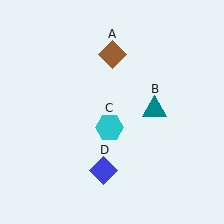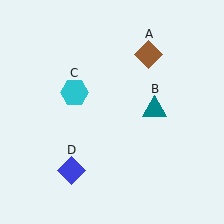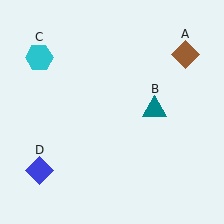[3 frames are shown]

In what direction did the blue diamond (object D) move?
The blue diamond (object D) moved left.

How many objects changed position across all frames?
3 objects changed position: brown diamond (object A), cyan hexagon (object C), blue diamond (object D).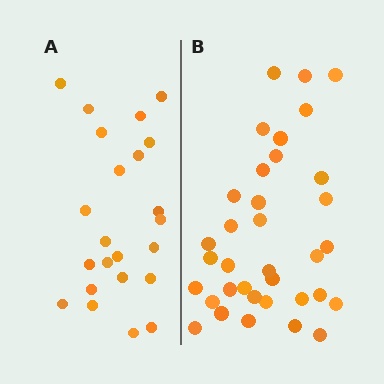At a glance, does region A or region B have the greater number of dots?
Region B (the right region) has more dots.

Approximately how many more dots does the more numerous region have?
Region B has roughly 12 or so more dots than region A.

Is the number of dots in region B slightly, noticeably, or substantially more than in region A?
Region B has substantially more. The ratio is roughly 1.5 to 1.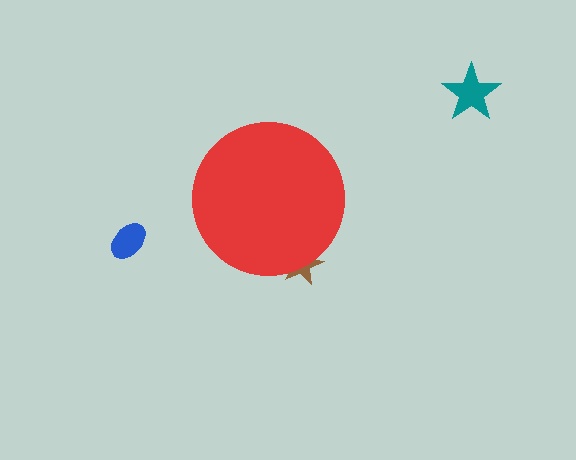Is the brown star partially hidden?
Yes, the brown star is partially hidden behind the red circle.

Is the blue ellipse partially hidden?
No, the blue ellipse is fully visible.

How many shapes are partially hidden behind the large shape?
1 shape is partially hidden.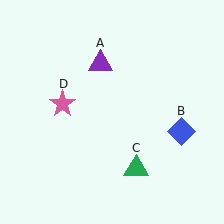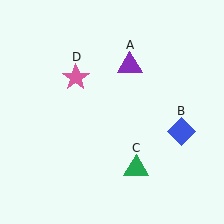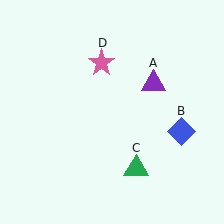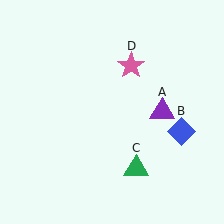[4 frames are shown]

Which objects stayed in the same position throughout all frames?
Blue diamond (object B) and green triangle (object C) remained stationary.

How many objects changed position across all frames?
2 objects changed position: purple triangle (object A), pink star (object D).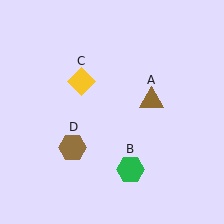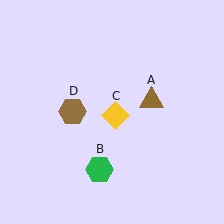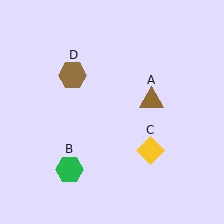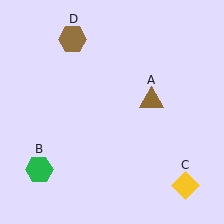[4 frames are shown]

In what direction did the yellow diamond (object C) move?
The yellow diamond (object C) moved down and to the right.